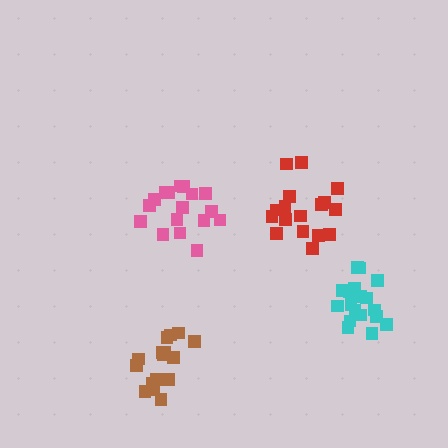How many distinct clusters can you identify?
There are 4 distinct clusters.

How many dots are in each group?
Group 1: 20 dots, Group 2: 16 dots, Group 3: 17 dots, Group 4: 17 dots (70 total).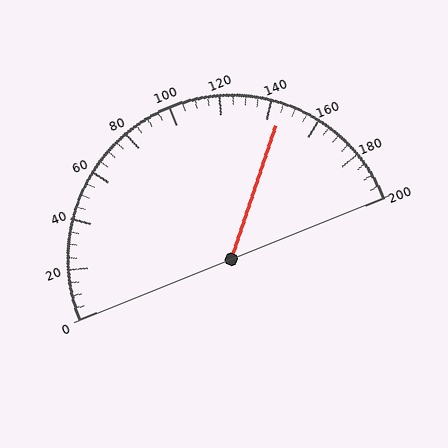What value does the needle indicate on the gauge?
The needle indicates approximately 145.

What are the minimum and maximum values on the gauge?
The gauge ranges from 0 to 200.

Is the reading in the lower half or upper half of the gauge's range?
The reading is in the upper half of the range (0 to 200).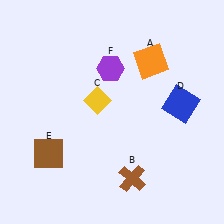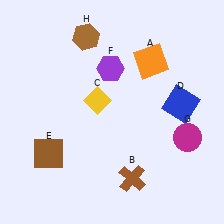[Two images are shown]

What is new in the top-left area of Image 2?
A brown hexagon (H) was added in the top-left area of Image 2.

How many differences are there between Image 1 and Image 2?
There are 2 differences between the two images.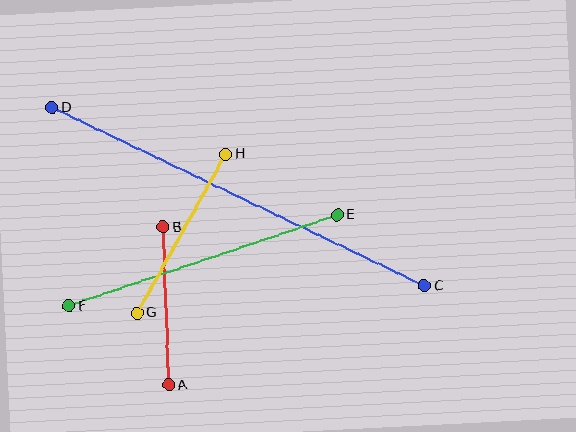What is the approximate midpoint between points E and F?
The midpoint is at approximately (203, 260) pixels.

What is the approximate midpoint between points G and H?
The midpoint is at approximately (181, 234) pixels.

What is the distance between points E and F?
The distance is approximately 283 pixels.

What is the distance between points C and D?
The distance is approximately 413 pixels.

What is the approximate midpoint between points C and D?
The midpoint is at approximately (238, 197) pixels.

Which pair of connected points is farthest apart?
Points C and D are farthest apart.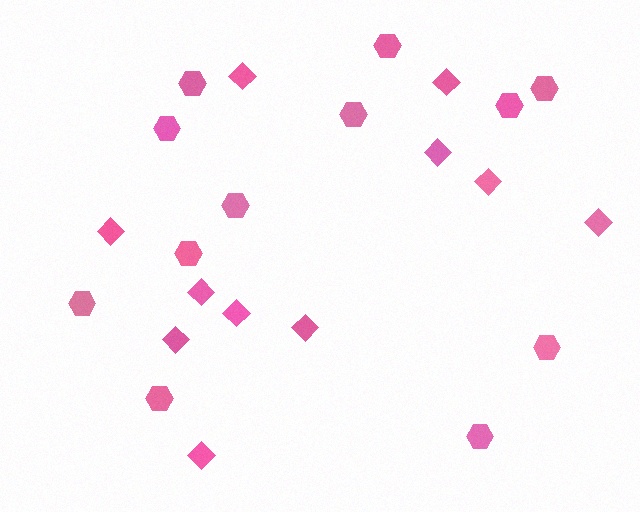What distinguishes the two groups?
There are 2 groups: one group of hexagons (12) and one group of diamonds (11).